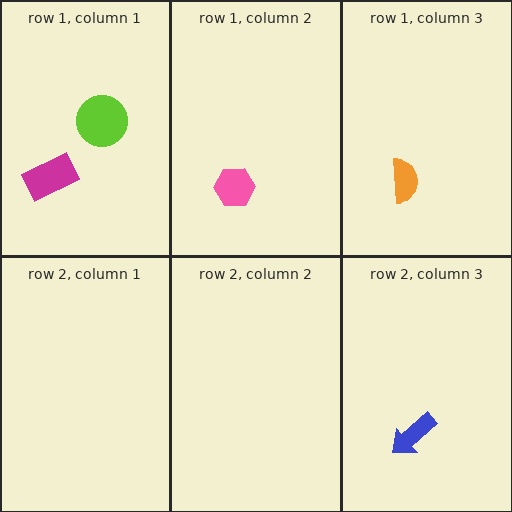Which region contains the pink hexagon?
The row 1, column 2 region.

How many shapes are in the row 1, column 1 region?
2.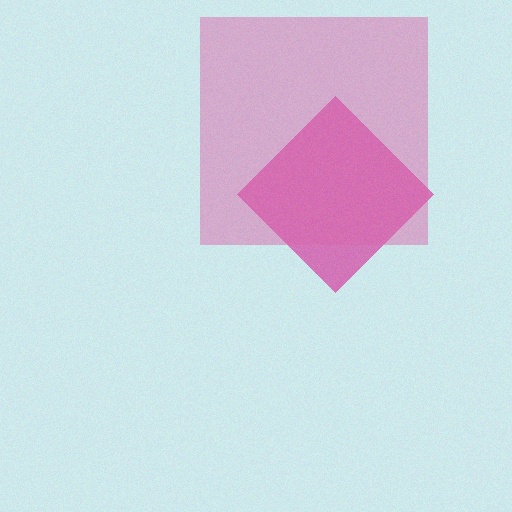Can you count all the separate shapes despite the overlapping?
Yes, there are 2 separate shapes.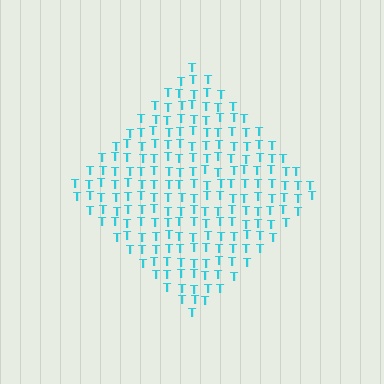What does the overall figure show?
The overall figure shows a diamond.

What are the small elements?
The small elements are letter T's.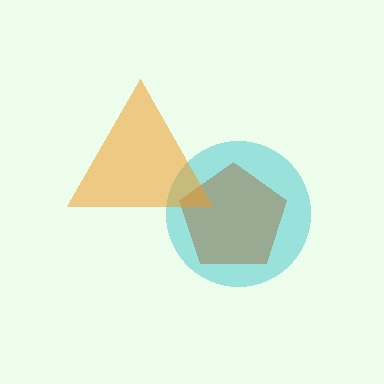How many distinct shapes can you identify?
There are 3 distinct shapes: a cyan circle, a brown pentagon, an orange triangle.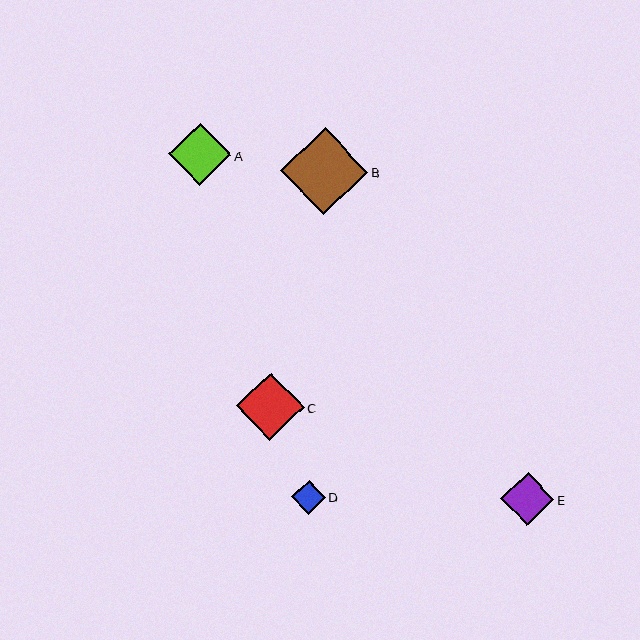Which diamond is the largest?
Diamond B is the largest with a size of approximately 87 pixels.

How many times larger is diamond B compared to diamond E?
Diamond B is approximately 1.6 times the size of diamond E.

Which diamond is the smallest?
Diamond D is the smallest with a size of approximately 34 pixels.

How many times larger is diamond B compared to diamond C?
Diamond B is approximately 1.3 times the size of diamond C.